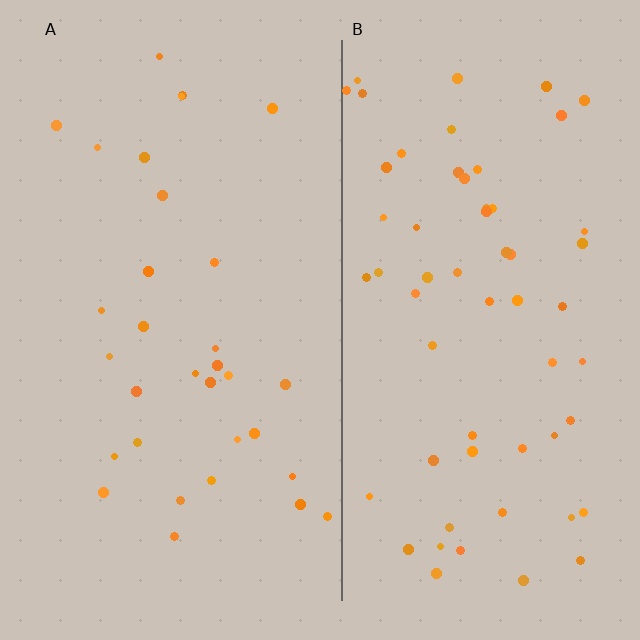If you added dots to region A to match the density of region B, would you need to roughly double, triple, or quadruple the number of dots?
Approximately double.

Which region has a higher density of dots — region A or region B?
B (the right).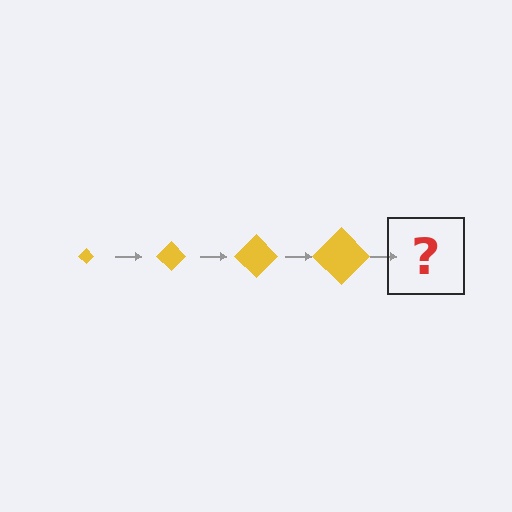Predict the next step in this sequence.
The next step is a yellow diamond, larger than the previous one.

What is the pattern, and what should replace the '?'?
The pattern is that the diamond gets progressively larger each step. The '?' should be a yellow diamond, larger than the previous one.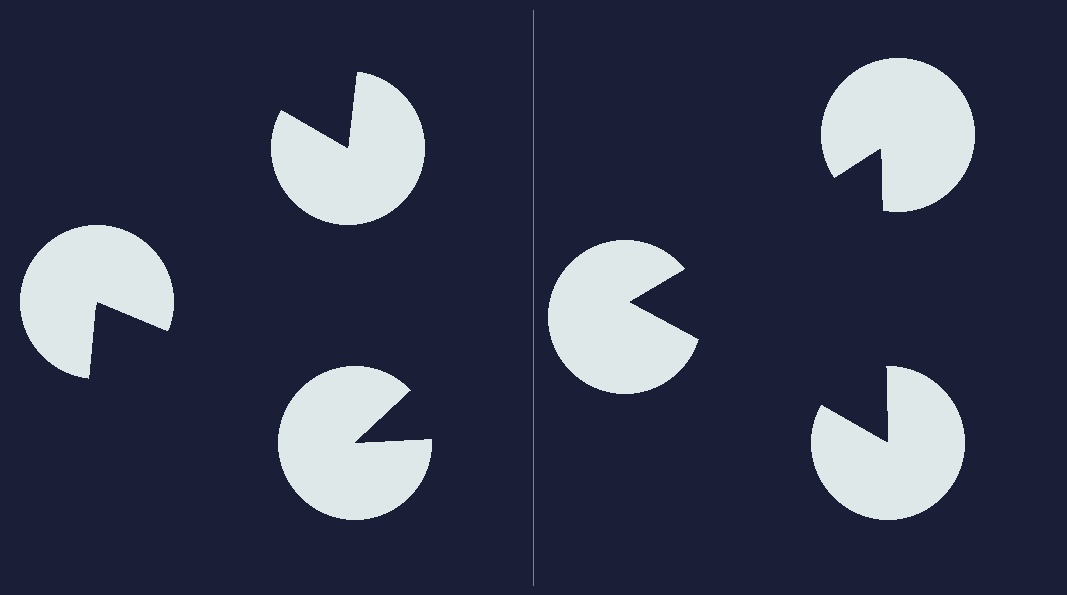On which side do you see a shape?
An illusory triangle appears on the right side. On the left side the wedge cuts are rotated, so no coherent shape forms.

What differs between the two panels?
The pac-man discs are positioned identically on both sides; only the wedge orientations differ. On the right they align to a triangle; on the left they are misaligned.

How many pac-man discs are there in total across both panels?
6 — 3 on each side.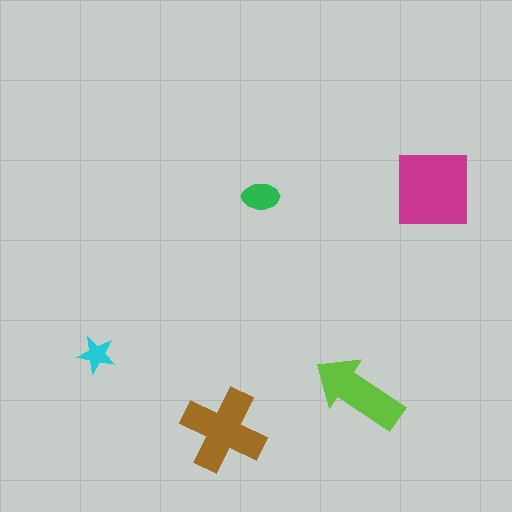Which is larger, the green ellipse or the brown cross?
The brown cross.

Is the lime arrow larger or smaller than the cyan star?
Larger.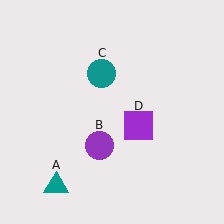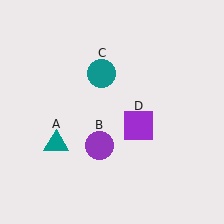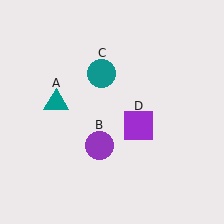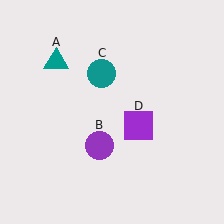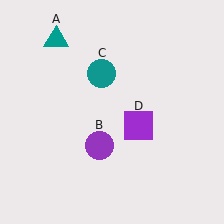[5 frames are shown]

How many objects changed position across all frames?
1 object changed position: teal triangle (object A).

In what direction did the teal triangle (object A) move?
The teal triangle (object A) moved up.